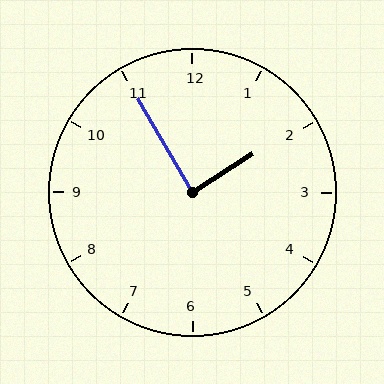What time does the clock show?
1:55.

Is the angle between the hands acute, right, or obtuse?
It is right.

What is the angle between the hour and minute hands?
Approximately 88 degrees.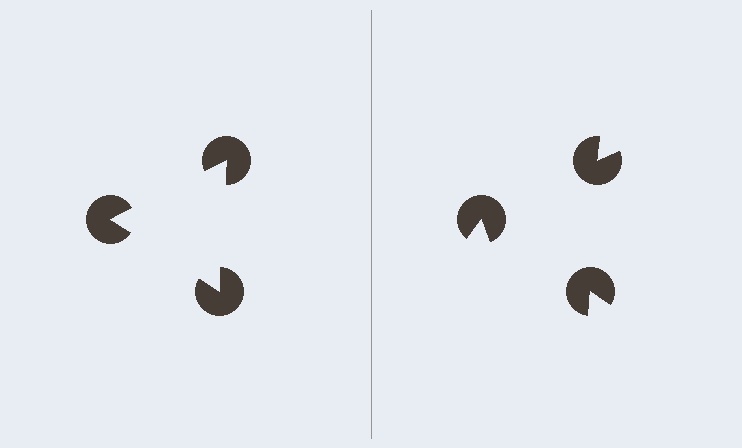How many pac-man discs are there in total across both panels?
6 — 3 on each side.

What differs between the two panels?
The pac-man discs are positioned identically on both sides; only the wedge orientations differ. On the left they align to a triangle; on the right they are misaligned.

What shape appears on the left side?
An illusory triangle.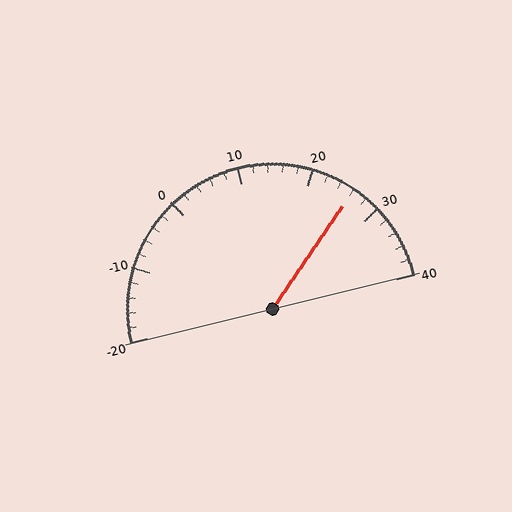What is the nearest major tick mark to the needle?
The nearest major tick mark is 30.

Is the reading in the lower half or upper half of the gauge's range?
The reading is in the upper half of the range (-20 to 40).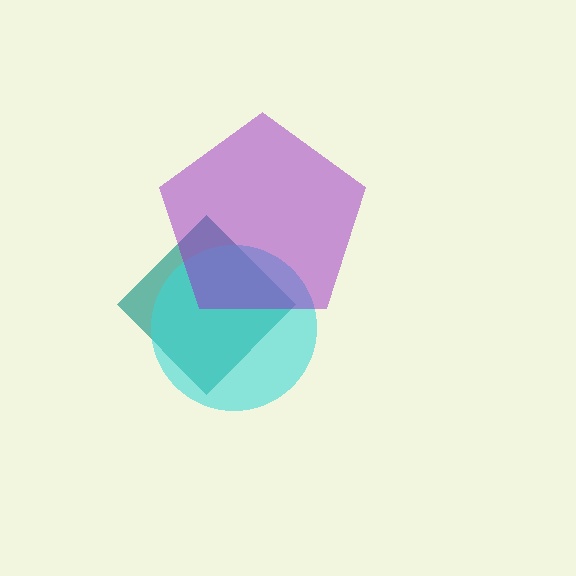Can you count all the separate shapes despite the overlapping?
Yes, there are 3 separate shapes.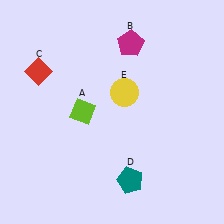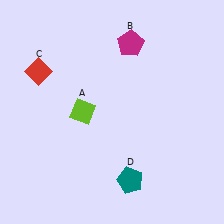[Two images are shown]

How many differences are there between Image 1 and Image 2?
There is 1 difference between the two images.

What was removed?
The yellow circle (E) was removed in Image 2.